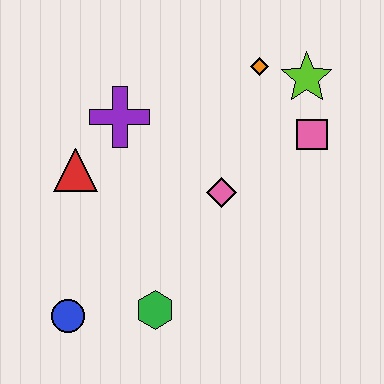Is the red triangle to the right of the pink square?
No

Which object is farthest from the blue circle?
The lime star is farthest from the blue circle.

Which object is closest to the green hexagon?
The blue circle is closest to the green hexagon.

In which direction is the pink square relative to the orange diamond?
The pink square is below the orange diamond.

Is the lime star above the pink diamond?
Yes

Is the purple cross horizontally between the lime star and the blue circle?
Yes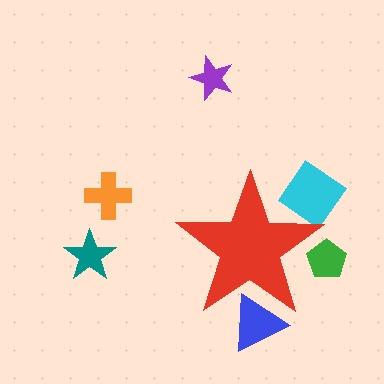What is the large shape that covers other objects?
A red star.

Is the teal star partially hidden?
No, the teal star is fully visible.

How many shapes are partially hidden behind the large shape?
3 shapes are partially hidden.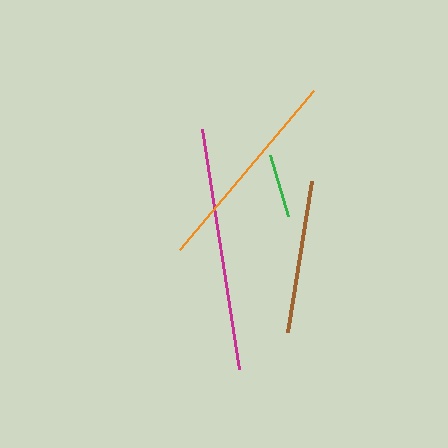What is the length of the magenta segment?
The magenta segment is approximately 242 pixels long.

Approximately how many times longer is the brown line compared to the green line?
The brown line is approximately 2.4 times the length of the green line.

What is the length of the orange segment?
The orange segment is approximately 208 pixels long.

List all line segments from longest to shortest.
From longest to shortest: magenta, orange, brown, green.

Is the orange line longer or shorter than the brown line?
The orange line is longer than the brown line.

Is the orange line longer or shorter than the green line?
The orange line is longer than the green line.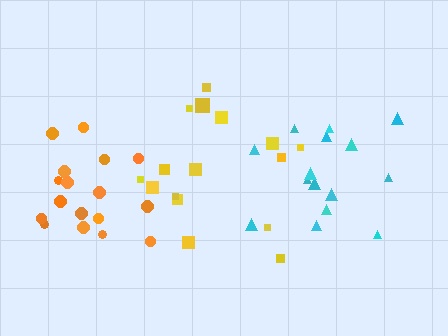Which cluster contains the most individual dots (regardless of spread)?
Orange (17).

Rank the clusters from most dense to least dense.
orange, yellow, cyan.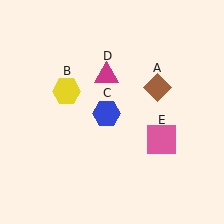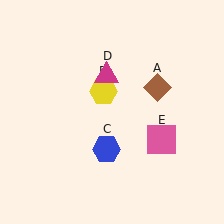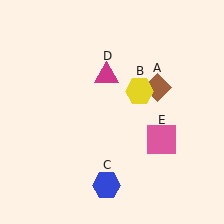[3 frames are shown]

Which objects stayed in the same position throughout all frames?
Brown diamond (object A) and magenta triangle (object D) and pink square (object E) remained stationary.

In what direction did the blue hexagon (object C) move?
The blue hexagon (object C) moved down.